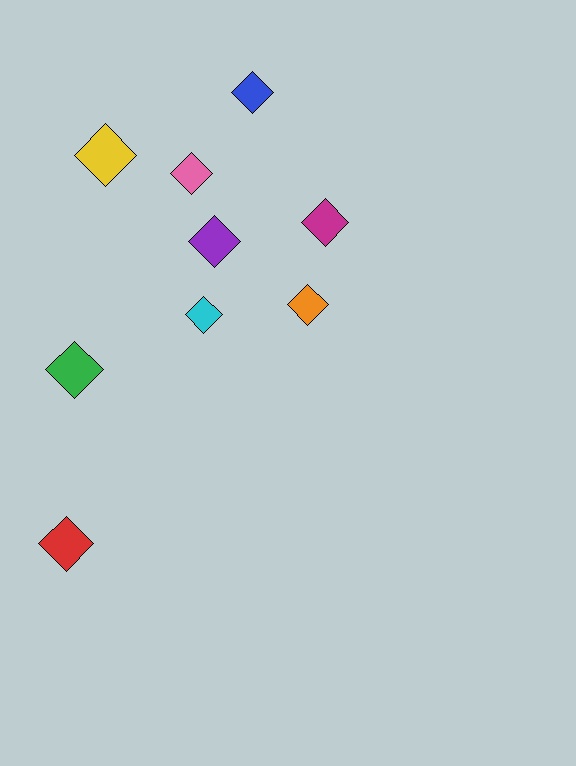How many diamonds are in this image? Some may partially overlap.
There are 9 diamonds.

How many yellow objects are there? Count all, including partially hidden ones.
There is 1 yellow object.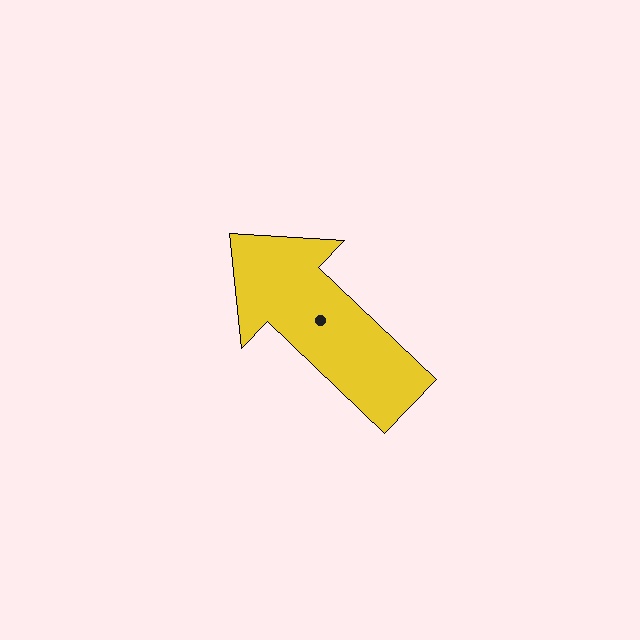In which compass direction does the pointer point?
Northwest.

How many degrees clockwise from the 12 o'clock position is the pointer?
Approximately 314 degrees.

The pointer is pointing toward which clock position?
Roughly 10 o'clock.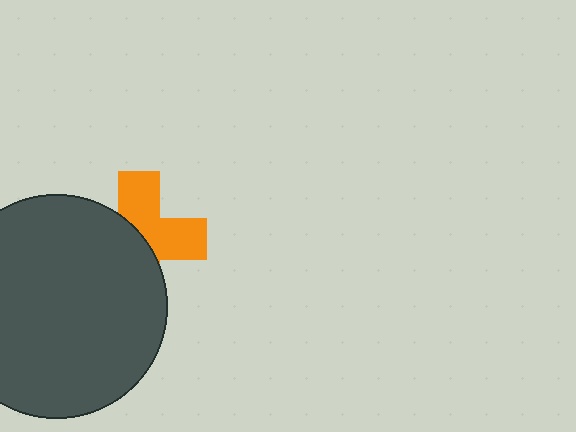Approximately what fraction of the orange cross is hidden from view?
Roughly 53% of the orange cross is hidden behind the dark gray circle.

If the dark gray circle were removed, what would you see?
You would see the complete orange cross.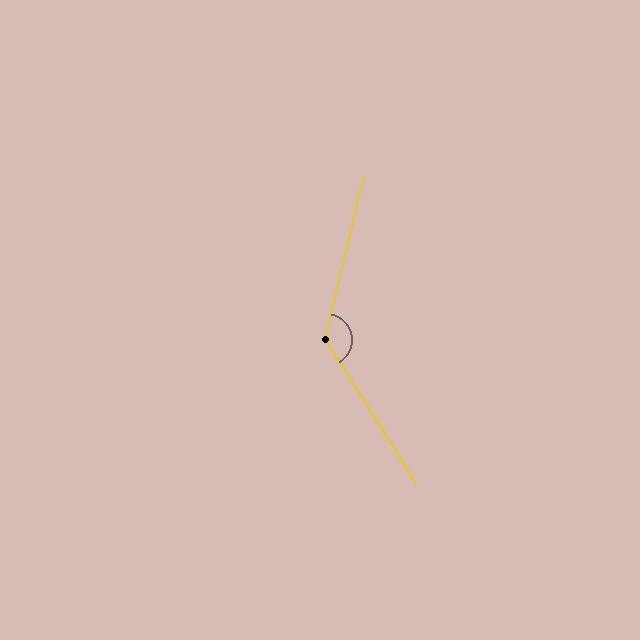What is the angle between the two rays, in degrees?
Approximately 135 degrees.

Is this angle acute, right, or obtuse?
It is obtuse.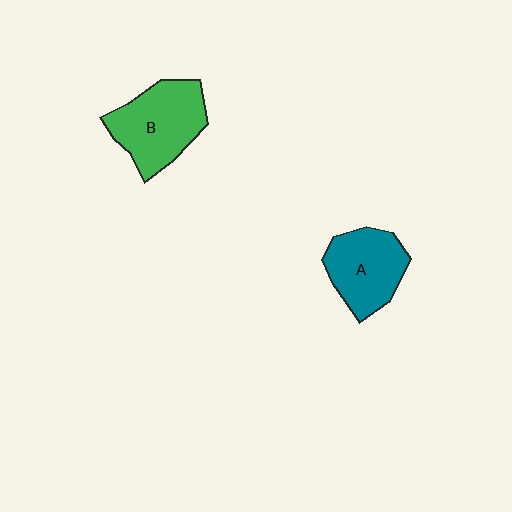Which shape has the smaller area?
Shape A (teal).